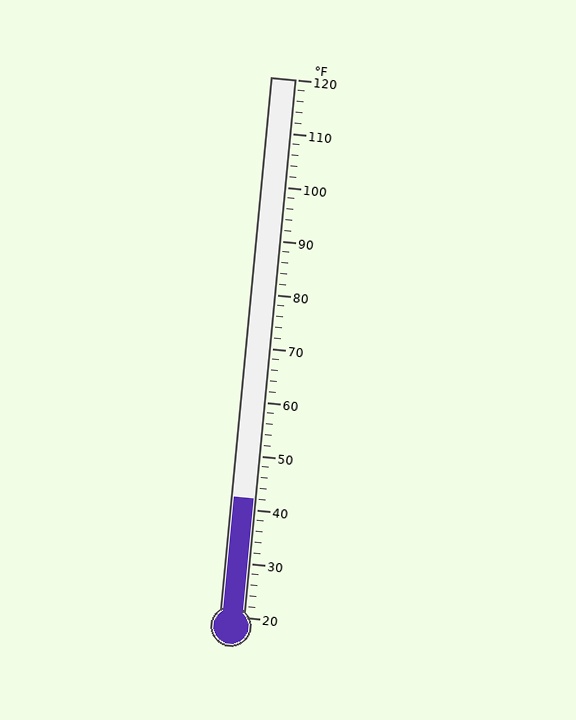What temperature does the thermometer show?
The thermometer shows approximately 42°F.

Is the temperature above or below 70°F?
The temperature is below 70°F.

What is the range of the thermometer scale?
The thermometer scale ranges from 20°F to 120°F.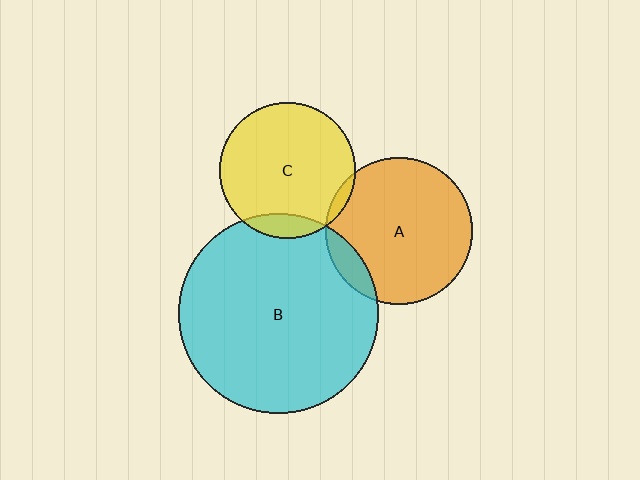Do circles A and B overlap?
Yes.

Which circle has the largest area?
Circle B (cyan).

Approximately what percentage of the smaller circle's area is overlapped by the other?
Approximately 10%.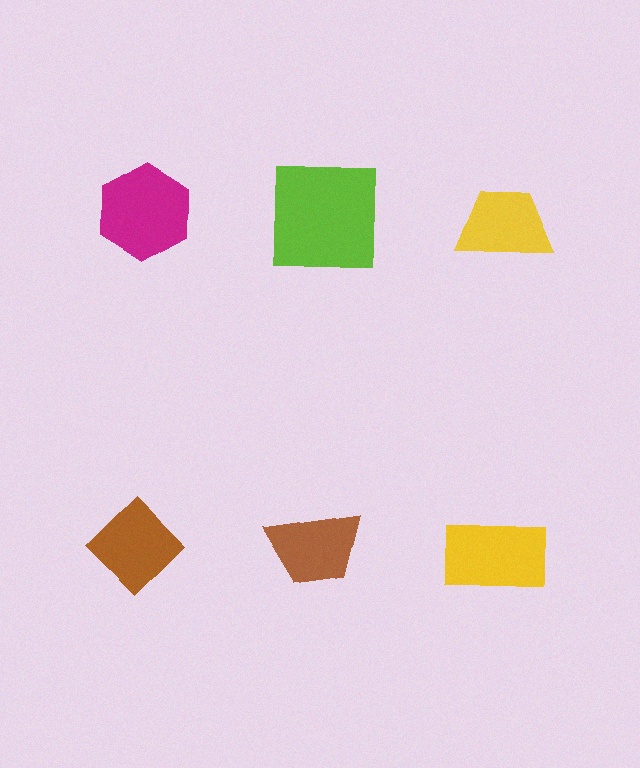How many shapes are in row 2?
3 shapes.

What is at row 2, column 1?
A brown diamond.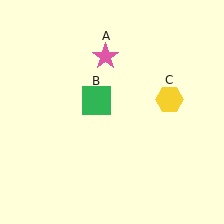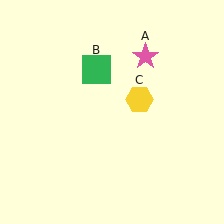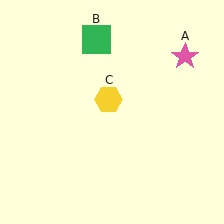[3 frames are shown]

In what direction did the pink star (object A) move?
The pink star (object A) moved right.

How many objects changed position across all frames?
3 objects changed position: pink star (object A), green square (object B), yellow hexagon (object C).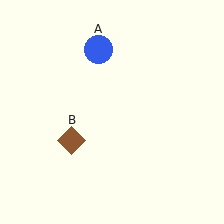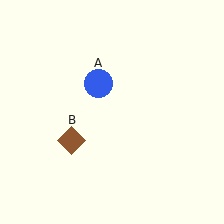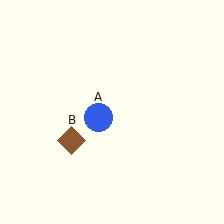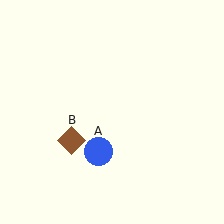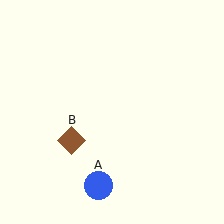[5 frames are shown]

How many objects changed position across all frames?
1 object changed position: blue circle (object A).